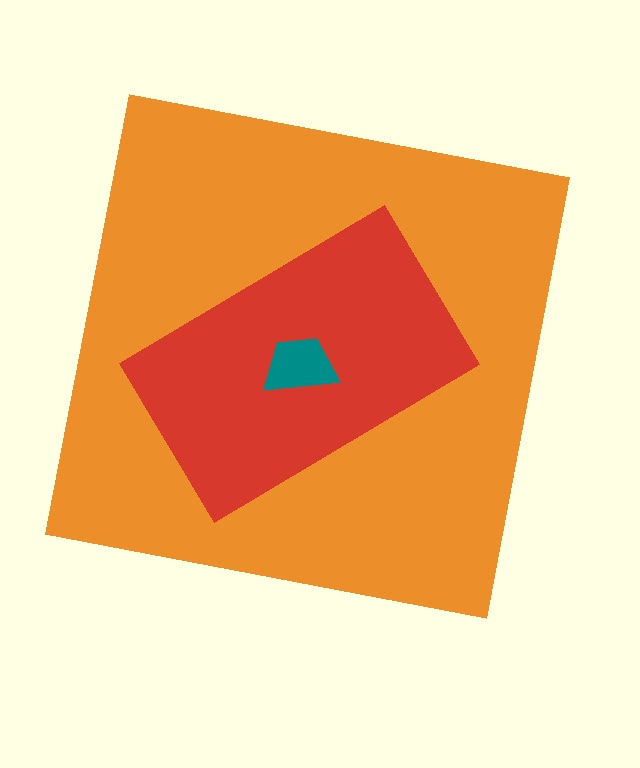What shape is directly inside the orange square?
The red rectangle.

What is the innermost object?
The teal trapezoid.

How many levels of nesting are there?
3.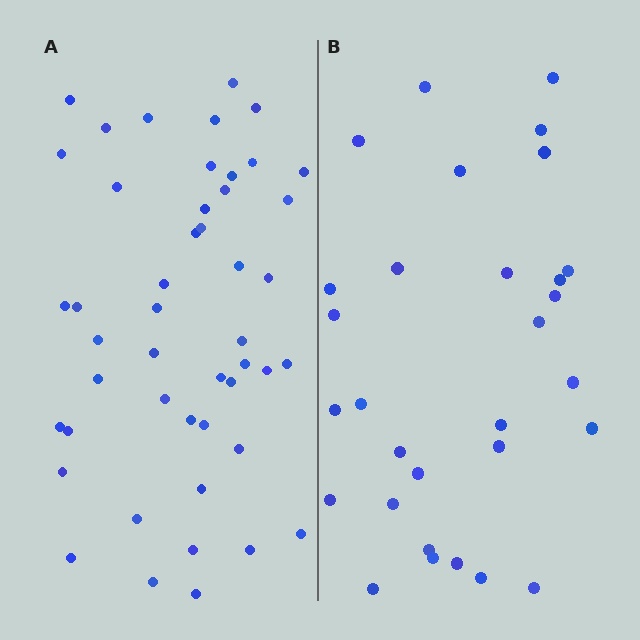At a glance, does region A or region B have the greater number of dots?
Region A (the left region) has more dots.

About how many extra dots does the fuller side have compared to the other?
Region A has approximately 15 more dots than region B.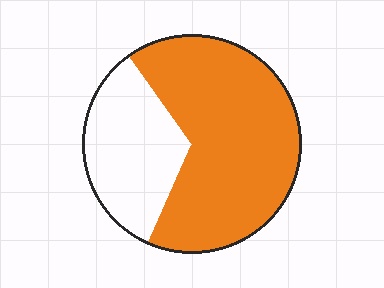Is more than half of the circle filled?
Yes.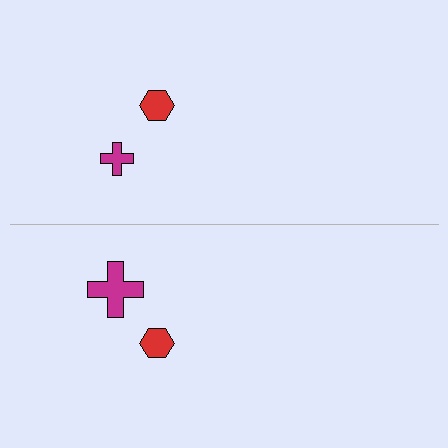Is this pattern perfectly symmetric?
No, the pattern is not perfectly symmetric. The magenta cross on the bottom side has a different size than its mirror counterpart.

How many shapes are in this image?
There are 4 shapes in this image.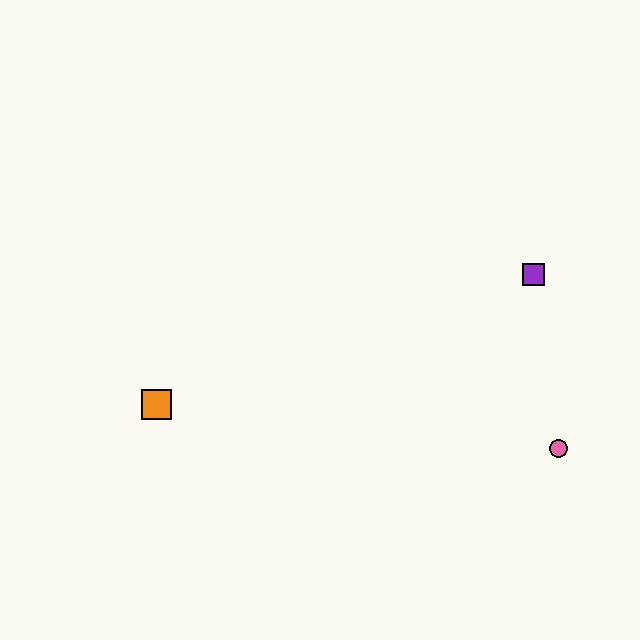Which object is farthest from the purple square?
The orange square is farthest from the purple square.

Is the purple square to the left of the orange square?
No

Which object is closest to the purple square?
The pink circle is closest to the purple square.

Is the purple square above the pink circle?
Yes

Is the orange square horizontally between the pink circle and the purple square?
No